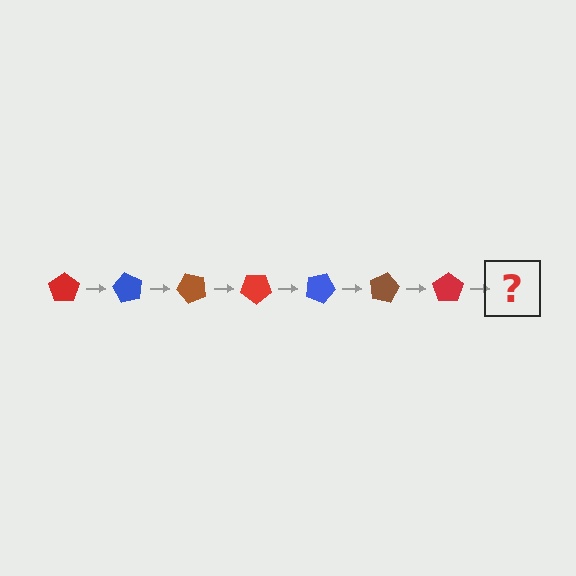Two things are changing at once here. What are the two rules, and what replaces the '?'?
The two rules are that it rotates 60 degrees each step and the color cycles through red, blue, and brown. The '?' should be a blue pentagon, rotated 420 degrees from the start.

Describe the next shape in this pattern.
It should be a blue pentagon, rotated 420 degrees from the start.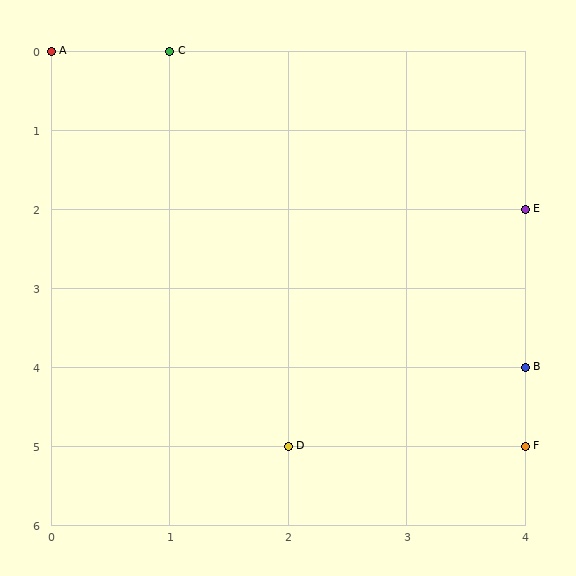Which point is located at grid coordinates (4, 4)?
Point B is at (4, 4).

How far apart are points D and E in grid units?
Points D and E are 2 columns and 3 rows apart (about 3.6 grid units diagonally).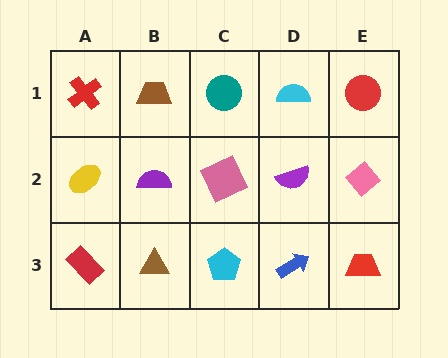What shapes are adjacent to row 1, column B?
A purple semicircle (row 2, column B), a red cross (row 1, column A), a teal circle (row 1, column C).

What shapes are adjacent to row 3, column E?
A pink diamond (row 2, column E), a blue arrow (row 3, column D).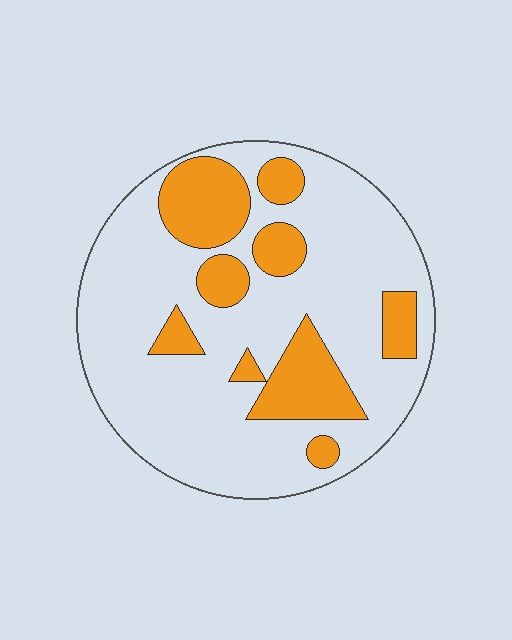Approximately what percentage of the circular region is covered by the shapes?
Approximately 25%.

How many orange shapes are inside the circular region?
9.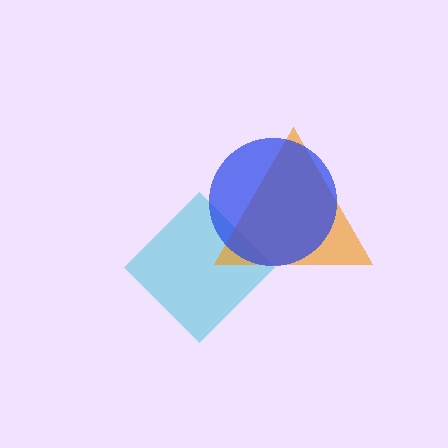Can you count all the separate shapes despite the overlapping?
Yes, there are 3 separate shapes.